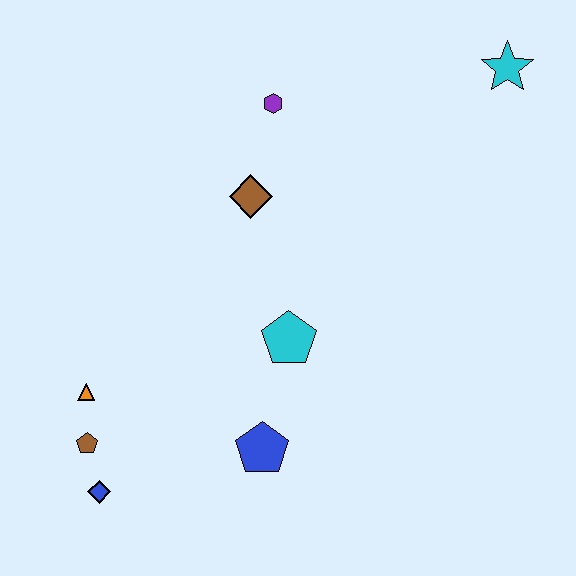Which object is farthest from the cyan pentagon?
The cyan star is farthest from the cyan pentagon.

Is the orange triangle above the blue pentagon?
Yes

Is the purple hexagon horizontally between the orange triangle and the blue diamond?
No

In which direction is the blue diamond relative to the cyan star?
The blue diamond is below the cyan star.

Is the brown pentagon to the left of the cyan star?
Yes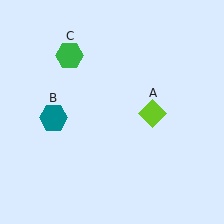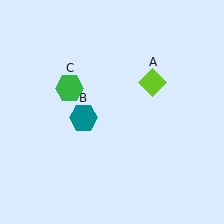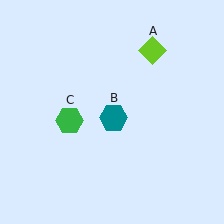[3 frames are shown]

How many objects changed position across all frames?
3 objects changed position: lime diamond (object A), teal hexagon (object B), green hexagon (object C).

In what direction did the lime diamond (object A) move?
The lime diamond (object A) moved up.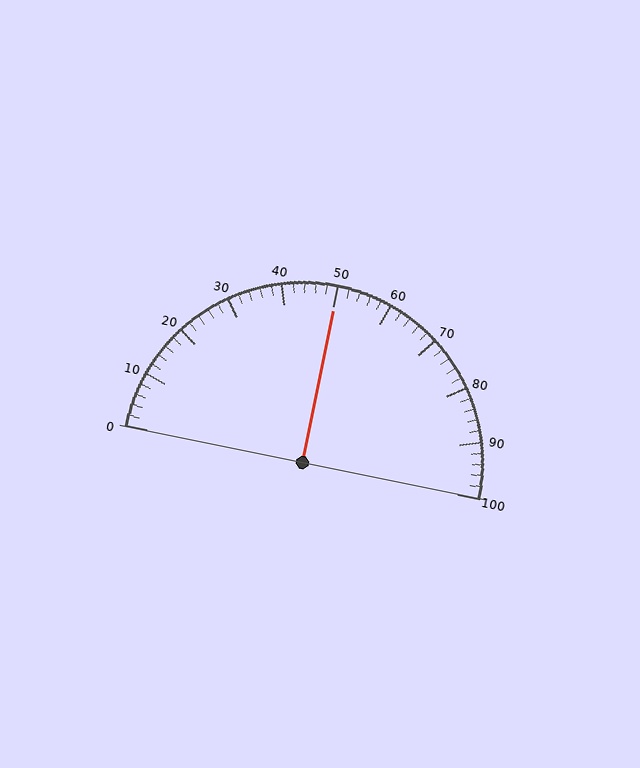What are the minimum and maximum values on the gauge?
The gauge ranges from 0 to 100.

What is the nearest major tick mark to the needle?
The nearest major tick mark is 50.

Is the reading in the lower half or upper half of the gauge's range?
The reading is in the upper half of the range (0 to 100).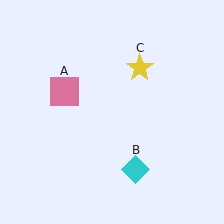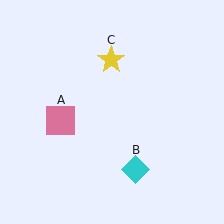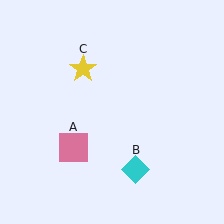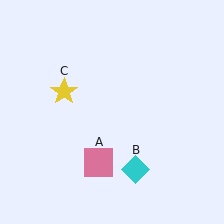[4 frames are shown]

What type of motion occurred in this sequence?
The pink square (object A), yellow star (object C) rotated counterclockwise around the center of the scene.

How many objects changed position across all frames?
2 objects changed position: pink square (object A), yellow star (object C).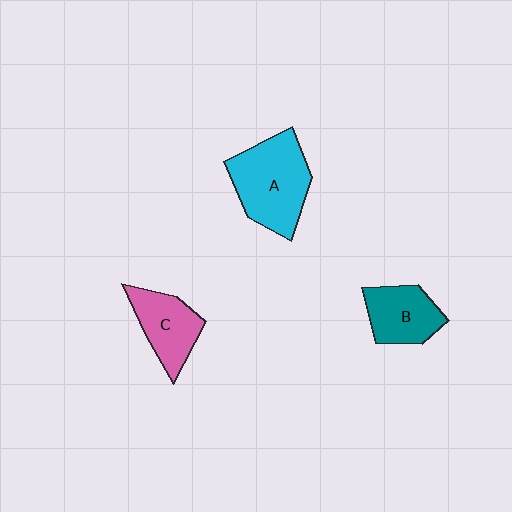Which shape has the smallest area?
Shape B (teal).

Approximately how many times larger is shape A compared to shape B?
Approximately 1.6 times.